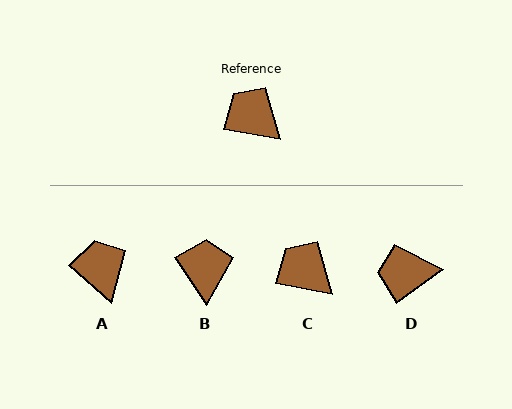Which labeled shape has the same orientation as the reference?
C.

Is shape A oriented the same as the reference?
No, it is off by about 30 degrees.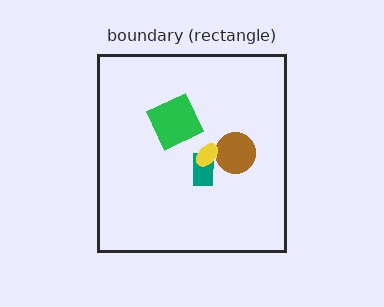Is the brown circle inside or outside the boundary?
Inside.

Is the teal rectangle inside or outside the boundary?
Inside.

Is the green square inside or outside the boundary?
Inside.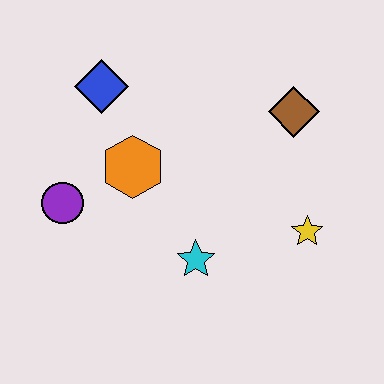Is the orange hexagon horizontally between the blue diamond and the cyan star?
Yes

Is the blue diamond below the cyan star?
No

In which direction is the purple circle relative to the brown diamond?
The purple circle is to the left of the brown diamond.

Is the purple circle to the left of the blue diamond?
Yes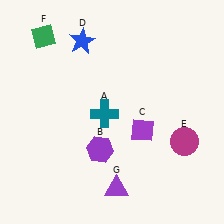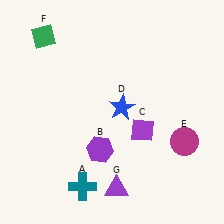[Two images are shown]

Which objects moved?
The objects that moved are: the teal cross (A), the blue star (D).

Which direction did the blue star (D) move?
The blue star (D) moved down.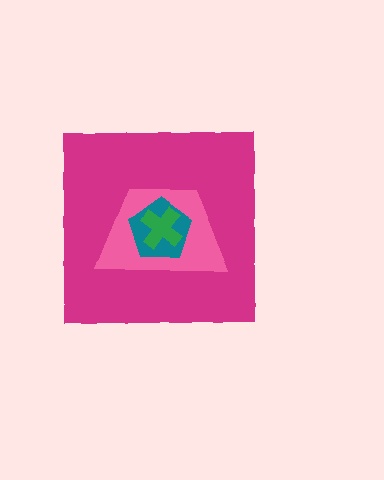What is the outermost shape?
The magenta square.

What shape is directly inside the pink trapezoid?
The teal pentagon.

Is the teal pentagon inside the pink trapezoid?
Yes.